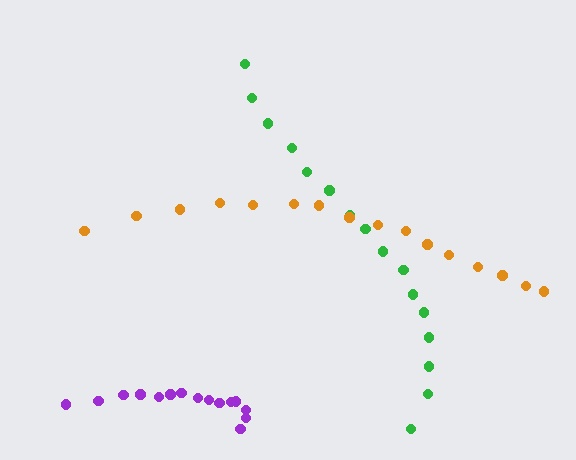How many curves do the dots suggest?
There are 3 distinct paths.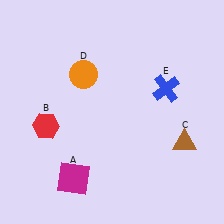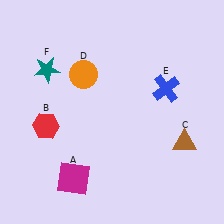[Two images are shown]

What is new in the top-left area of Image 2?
A teal star (F) was added in the top-left area of Image 2.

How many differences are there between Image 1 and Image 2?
There is 1 difference between the two images.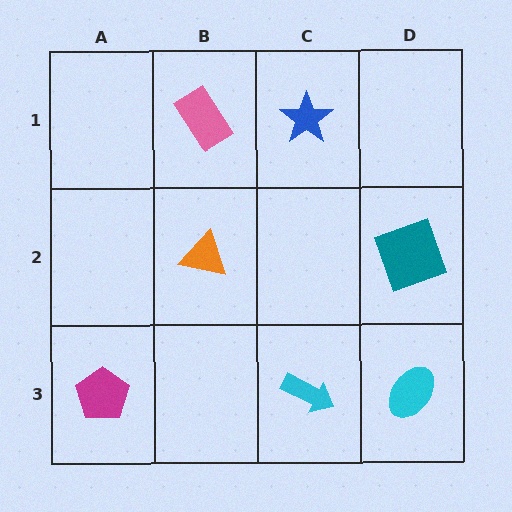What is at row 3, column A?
A magenta pentagon.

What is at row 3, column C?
A cyan arrow.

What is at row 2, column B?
An orange triangle.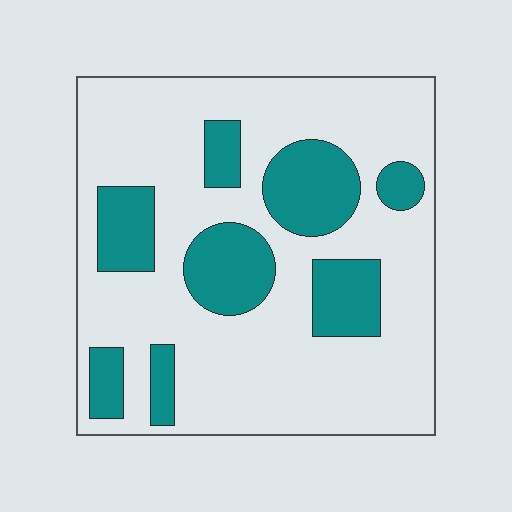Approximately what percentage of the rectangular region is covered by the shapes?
Approximately 25%.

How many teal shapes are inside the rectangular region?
8.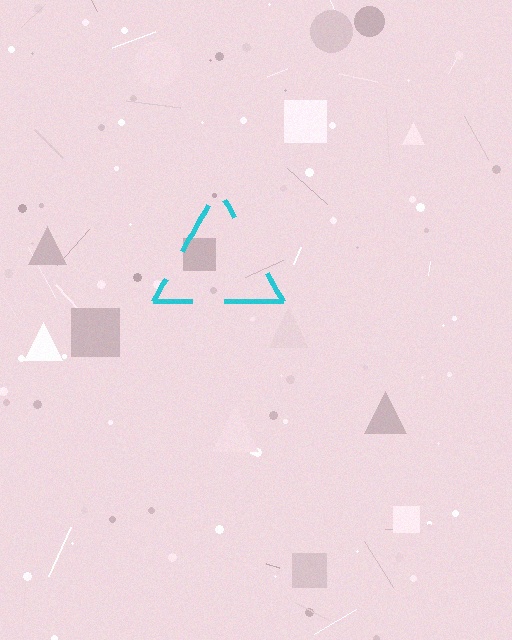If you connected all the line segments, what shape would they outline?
They would outline a triangle.